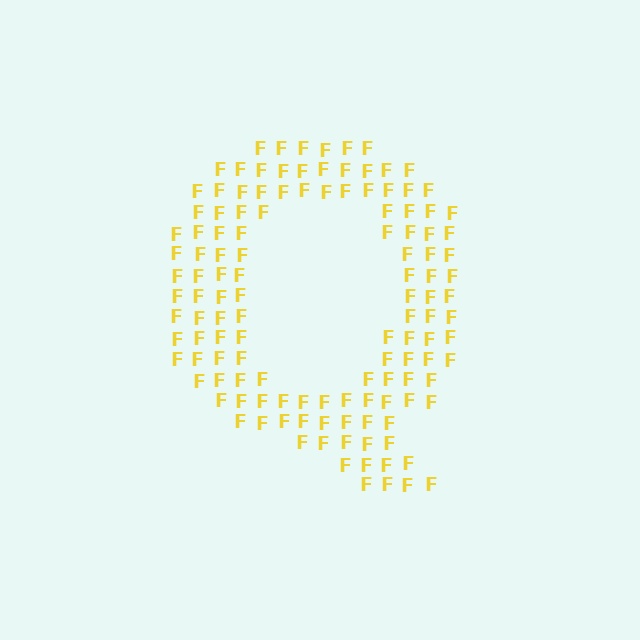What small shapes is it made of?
It is made of small letter F's.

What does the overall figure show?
The overall figure shows the letter Q.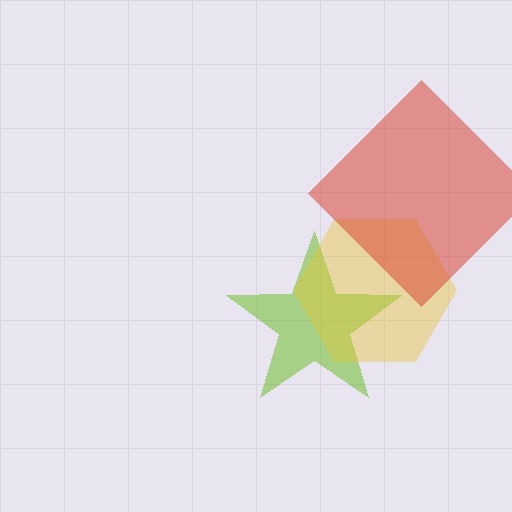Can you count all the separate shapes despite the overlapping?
Yes, there are 3 separate shapes.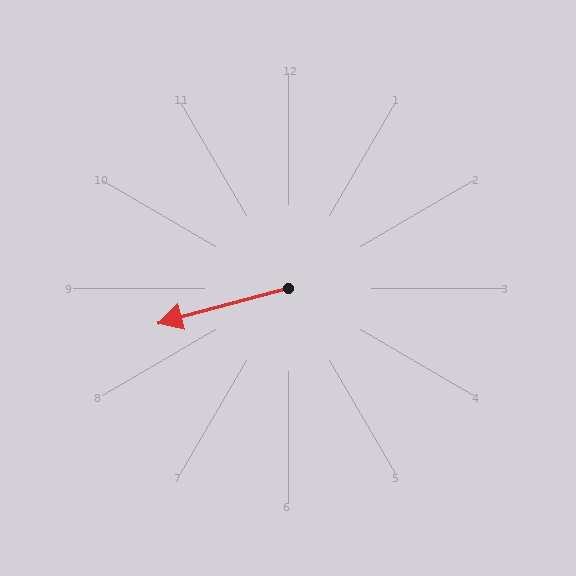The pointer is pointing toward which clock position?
Roughly 8 o'clock.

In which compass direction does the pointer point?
West.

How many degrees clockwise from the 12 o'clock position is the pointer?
Approximately 255 degrees.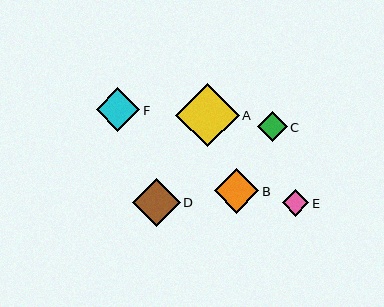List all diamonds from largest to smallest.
From largest to smallest: A, D, B, F, C, E.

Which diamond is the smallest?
Diamond E is the smallest with a size of approximately 26 pixels.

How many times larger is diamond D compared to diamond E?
Diamond D is approximately 1.8 times the size of diamond E.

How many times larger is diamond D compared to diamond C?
Diamond D is approximately 1.6 times the size of diamond C.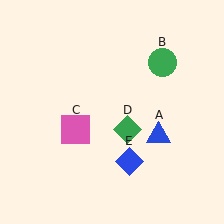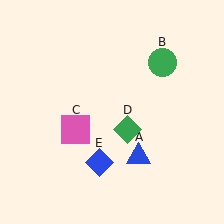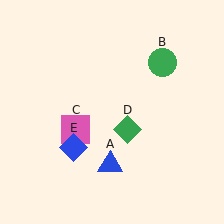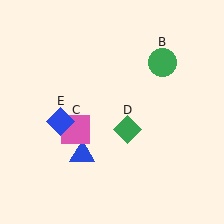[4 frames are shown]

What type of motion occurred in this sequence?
The blue triangle (object A), blue diamond (object E) rotated clockwise around the center of the scene.